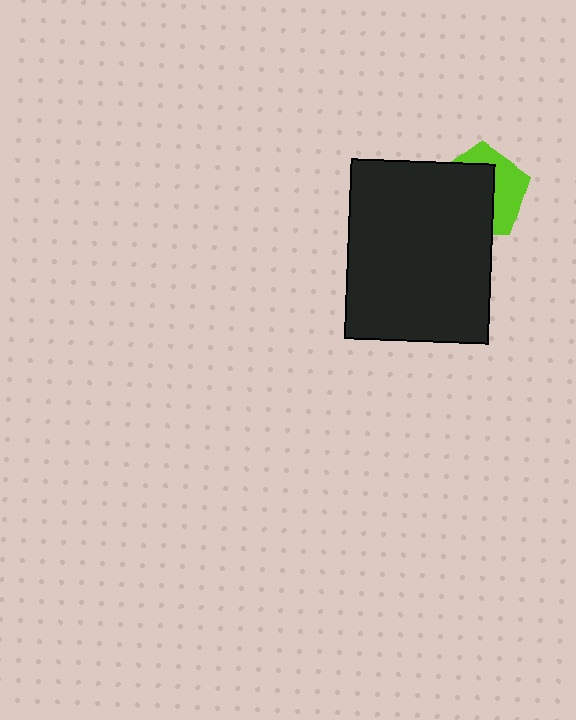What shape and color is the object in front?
The object in front is a black rectangle.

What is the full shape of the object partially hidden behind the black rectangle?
The partially hidden object is a lime pentagon.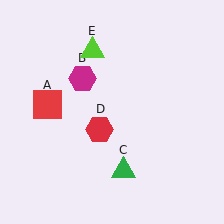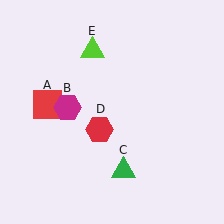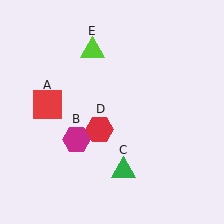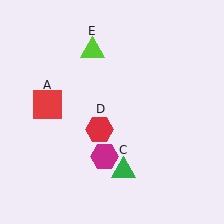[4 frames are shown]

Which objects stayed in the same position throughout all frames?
Red square (object A) and green triangle (object C) and red hexagon (object D) and lime triangle (object E) remained stationary.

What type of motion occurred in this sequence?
The magenta hexagon (object B) rotated counterclockwise around the center of the scene.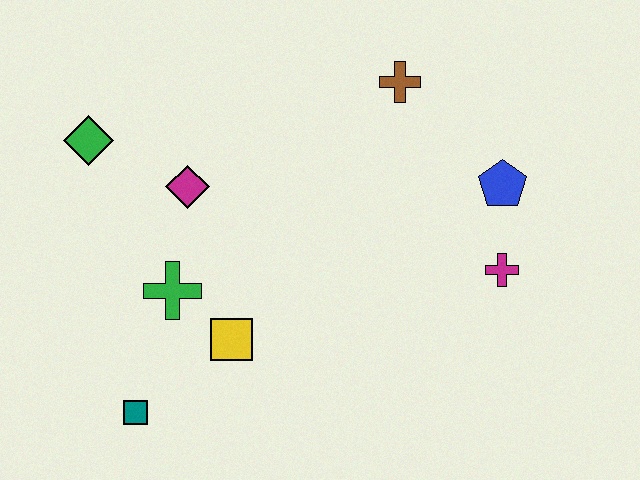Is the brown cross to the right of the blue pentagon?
No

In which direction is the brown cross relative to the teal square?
The brown cross is above the teal square.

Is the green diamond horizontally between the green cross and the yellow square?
No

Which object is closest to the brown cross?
The blue pentagon is closest to the brown cross.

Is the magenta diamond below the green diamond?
Yes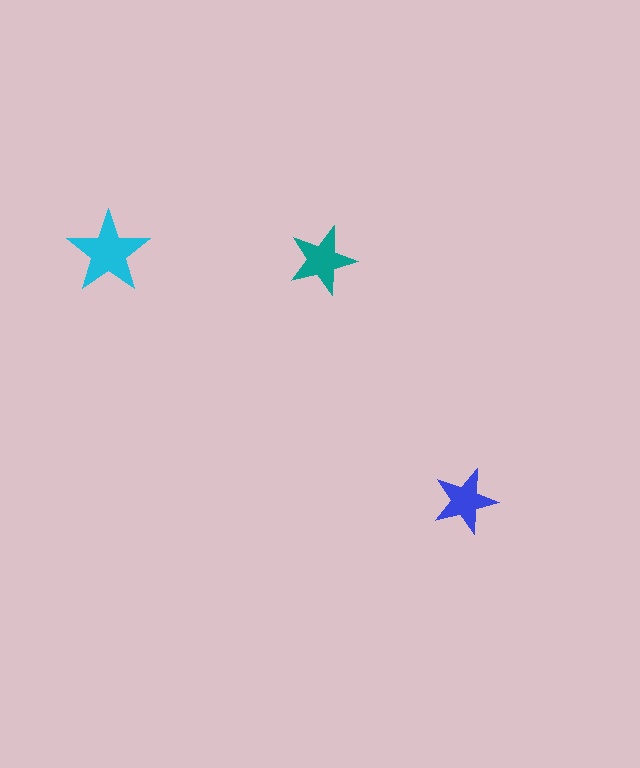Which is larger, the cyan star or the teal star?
The cyan one.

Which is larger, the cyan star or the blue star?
The cyan one.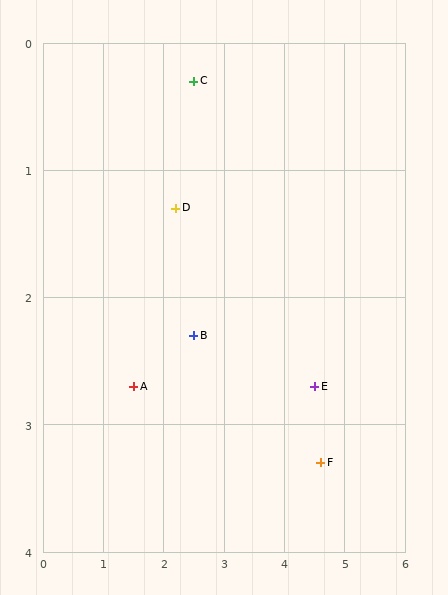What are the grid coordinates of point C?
Point C is at approximately (2.5, 0.3).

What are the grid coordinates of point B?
Point B is at approximately (2.5, 2.3).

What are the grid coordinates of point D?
Point D is at approximately (2.2, 1.3).